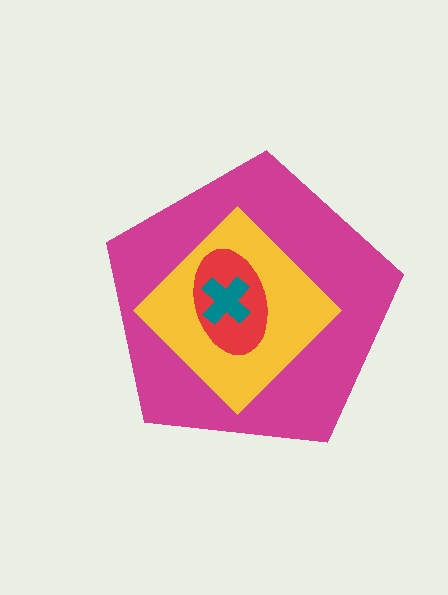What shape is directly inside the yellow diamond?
The red ellipse.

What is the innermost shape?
The teal cross.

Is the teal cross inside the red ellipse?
Yes.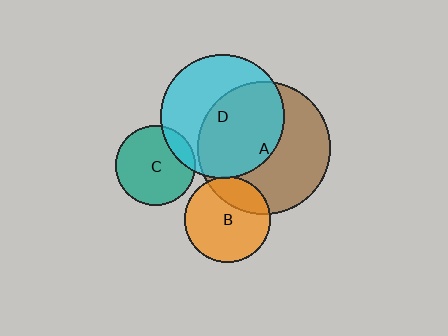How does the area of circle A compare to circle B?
Approximately 2.4 times.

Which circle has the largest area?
Circle A (brown).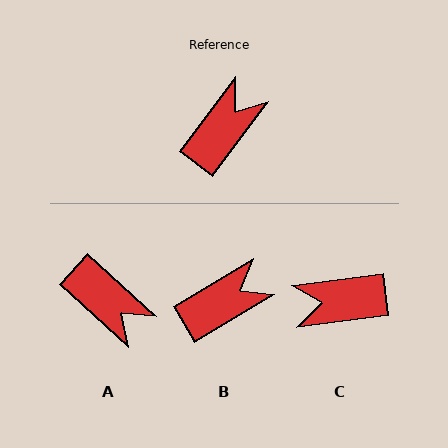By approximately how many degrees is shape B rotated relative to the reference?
Approximately 22 degrees clockwise.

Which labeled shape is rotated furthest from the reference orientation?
C, about 134 degrees away.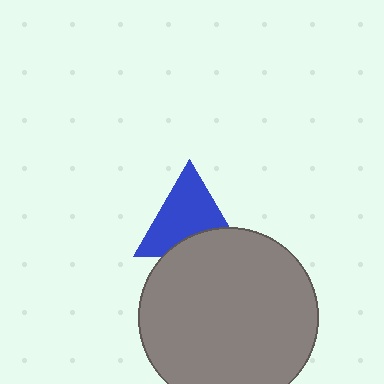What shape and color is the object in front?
The object in front is a gray circle.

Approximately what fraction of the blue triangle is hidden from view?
Roughly 31% of the blue triangle is hidden behind the gray circle.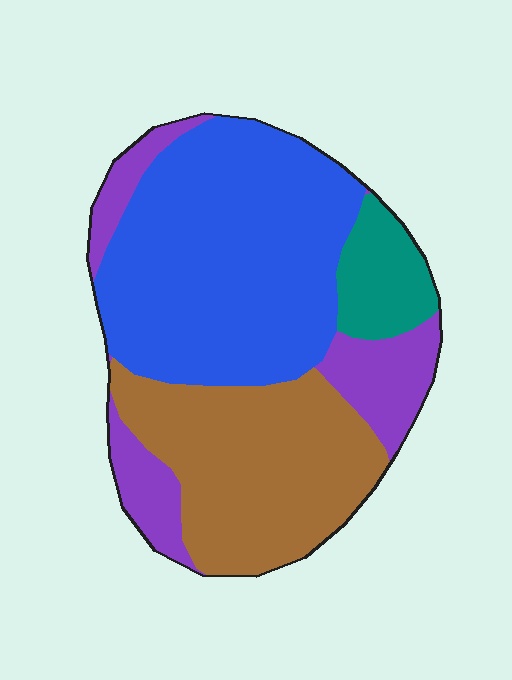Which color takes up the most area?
Blue, at roughly 45%.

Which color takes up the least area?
Teal, at roughly 10%.